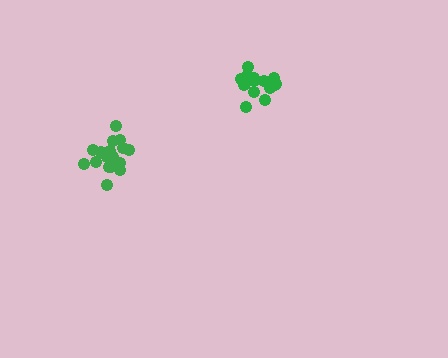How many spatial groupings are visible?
There are 2 spatial groupings.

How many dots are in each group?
Group 1: 18 dots, Group 2: 17 dots (35 total).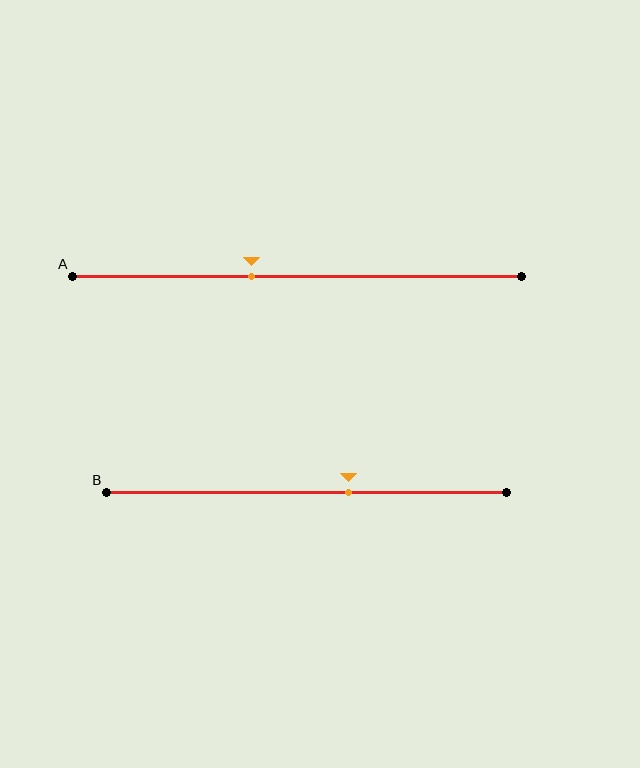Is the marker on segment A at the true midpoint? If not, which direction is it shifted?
No, the marker on segment A is shifted to the left by about 10% of the segment length.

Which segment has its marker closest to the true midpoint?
Segment A has its marker closest to the true midpoint.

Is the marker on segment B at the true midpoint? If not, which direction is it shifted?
No, the marker on segment B is shifted to the right by about 10% of the segment length.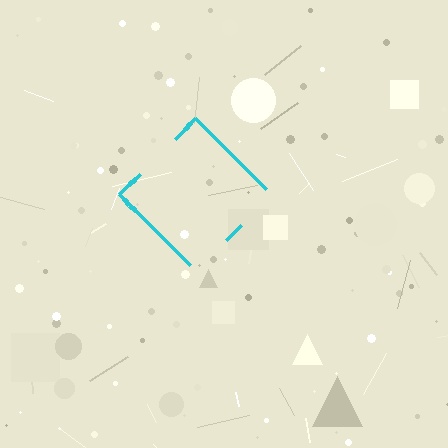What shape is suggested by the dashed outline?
The dashed outline suggests a diamond.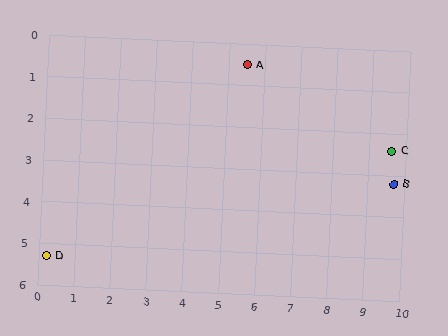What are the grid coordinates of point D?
Point D is at approximately (0.2, 5.3).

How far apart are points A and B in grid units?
Points A and B are about 5.0 grid units apart.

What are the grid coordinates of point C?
Point C is at approximately (9.6, 2.4).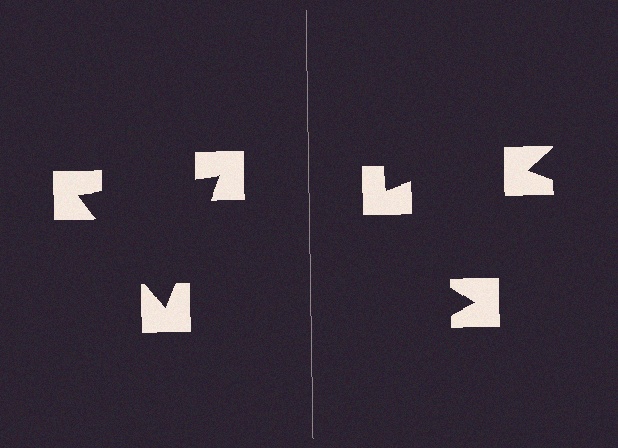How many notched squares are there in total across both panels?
6 — 3 on each side.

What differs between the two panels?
The notched squares are positioned identically on both sides; only the wedge orientations differ. On the left they align to a triangle; on the right they are misaligned.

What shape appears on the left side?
An illusory triangle.